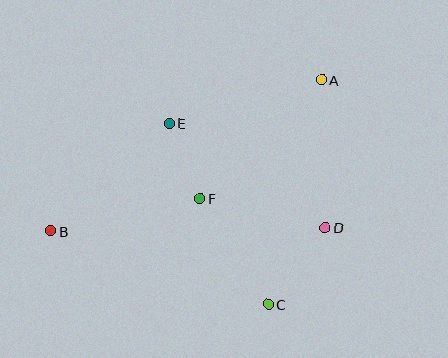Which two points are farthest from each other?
Points A and B are farthest from each other.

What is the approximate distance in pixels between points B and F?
The distance between B and F is approximately 153 pixels.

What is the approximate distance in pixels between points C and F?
The distance between C and F is approximately 126 pixels.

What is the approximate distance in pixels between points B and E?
The distance between B and E is approximately 160 pixels.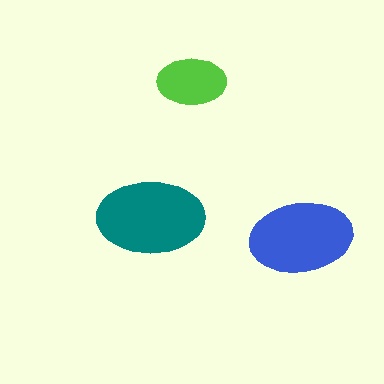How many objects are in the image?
There are 3 objects in the image.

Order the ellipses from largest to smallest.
the teal one, the blue one, the lime one.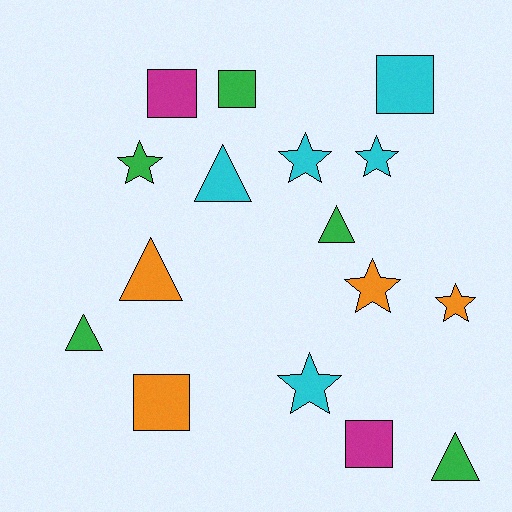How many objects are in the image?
There are 16 objects.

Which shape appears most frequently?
Star, with 6 objects.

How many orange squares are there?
There is 1 orange square.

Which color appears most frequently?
Cyan, with 5 objects.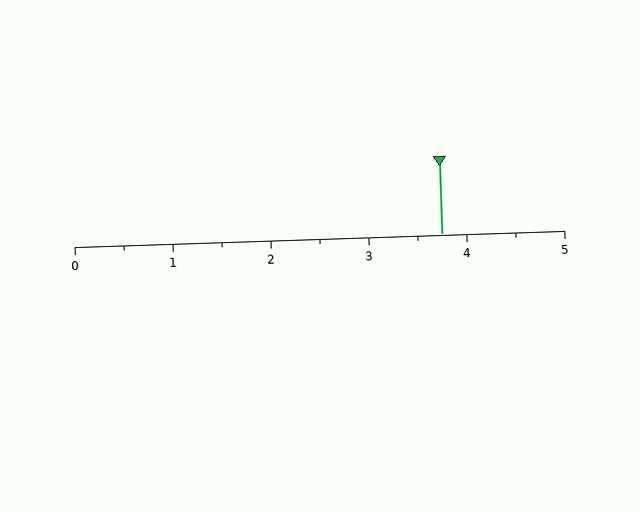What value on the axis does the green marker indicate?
The marker indicates approximately 3.8.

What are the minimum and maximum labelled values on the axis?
The axis runs from 0 to 5.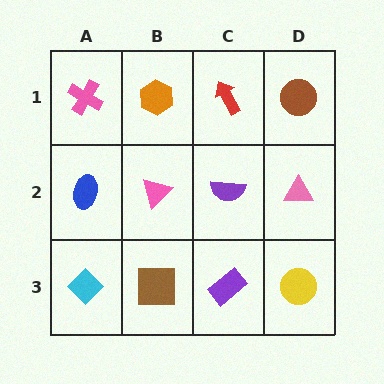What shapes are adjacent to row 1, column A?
A blue ellipse (row 2, column A), an orange hexagon (row 1, column B).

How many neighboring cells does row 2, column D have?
3.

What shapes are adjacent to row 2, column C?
A red arrow (row 1, column C), a purple rectangle (row 3, column C), a pink triangle (row 2, column B), a pink triangle (row 2, column D).